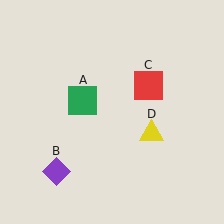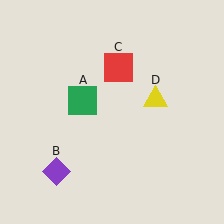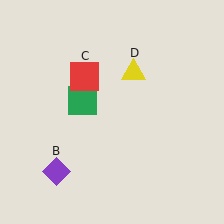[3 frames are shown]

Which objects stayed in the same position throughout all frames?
Green square (object A) and purple diamond (object B) remained stationary.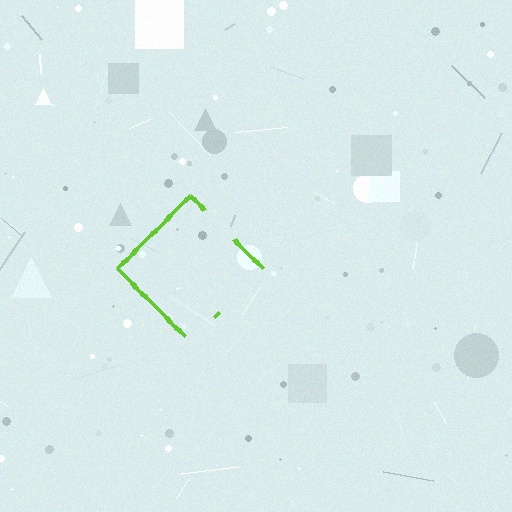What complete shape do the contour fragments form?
The contour fragments form a diamond.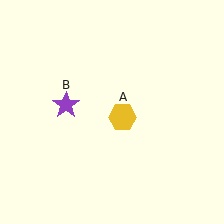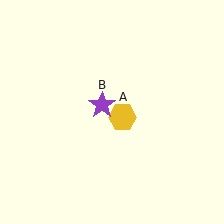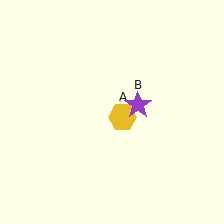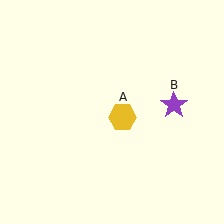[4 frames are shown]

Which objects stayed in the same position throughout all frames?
Yellow hexagon (object A) remained stationary.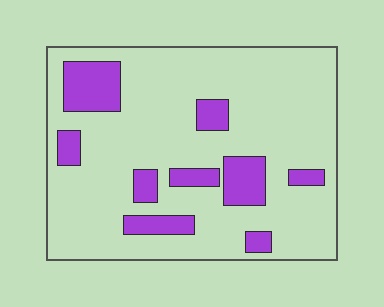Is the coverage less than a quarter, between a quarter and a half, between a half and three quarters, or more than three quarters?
Less than a quarter.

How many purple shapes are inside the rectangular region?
9.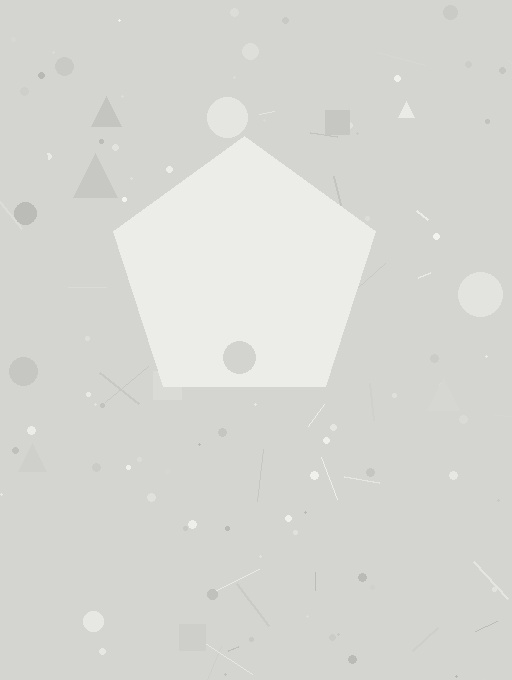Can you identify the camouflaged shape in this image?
The camouflaged shape is a pentagon.